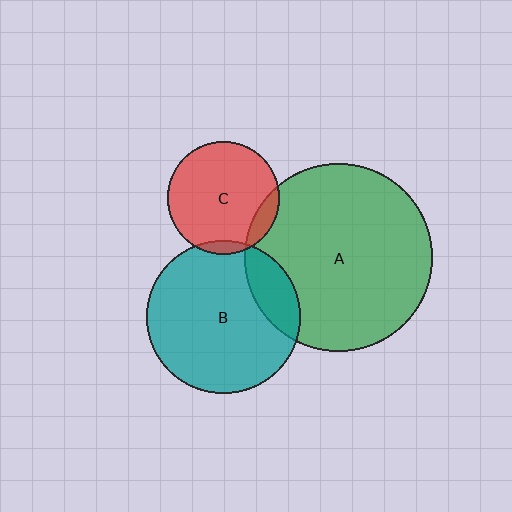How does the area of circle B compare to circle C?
Approximately 1.9 times.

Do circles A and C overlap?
Yes.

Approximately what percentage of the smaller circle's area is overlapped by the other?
Approximately 10%.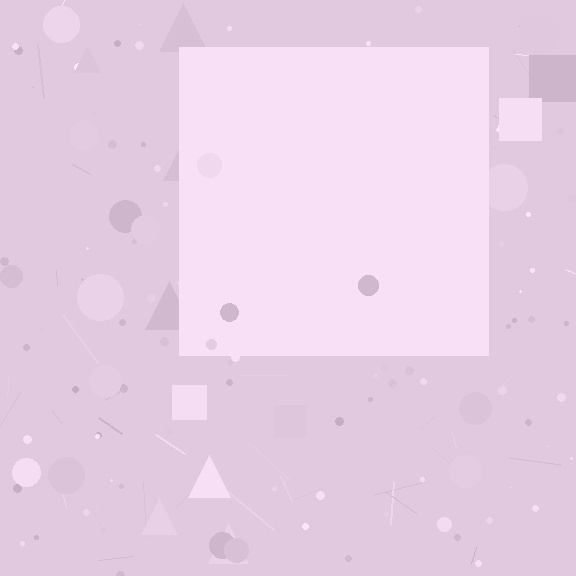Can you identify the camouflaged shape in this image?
The camouflaged shape is a square.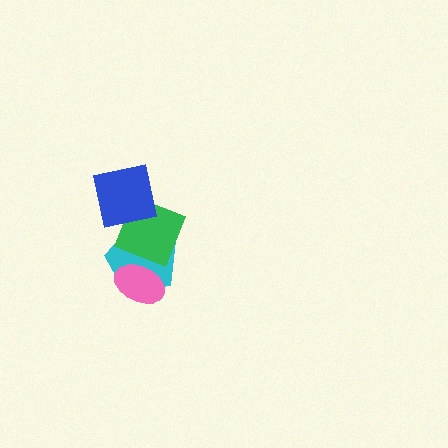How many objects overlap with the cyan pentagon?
3 objects overlap with the cyan pentagon.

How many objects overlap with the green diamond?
3 objects overlap with the green diamond.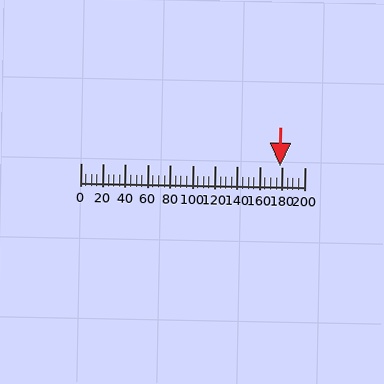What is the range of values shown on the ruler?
The ruler shows values from 0 to 200.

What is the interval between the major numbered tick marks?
The major tick marks are spaced 20 units apart.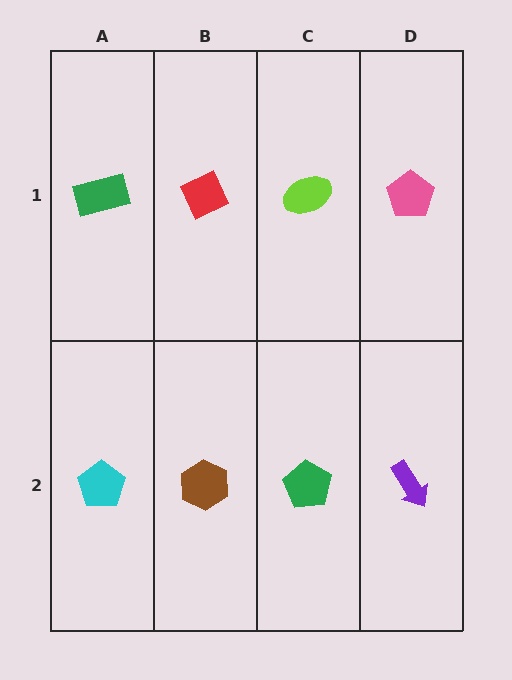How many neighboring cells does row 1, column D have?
2.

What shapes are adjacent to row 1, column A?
A cyan pentagon (row 2, column A), a red diamond (row 1, column B).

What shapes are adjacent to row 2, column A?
A green rectangle (row 1, column A), a brown hexagon (row 2, column B).